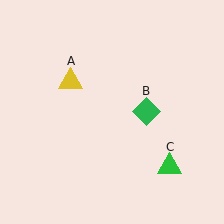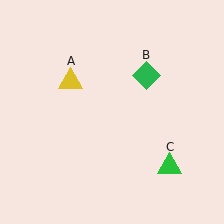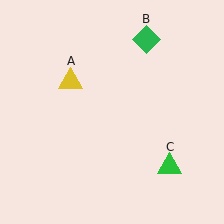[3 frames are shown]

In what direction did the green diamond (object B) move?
The green diamond (object B) moved up.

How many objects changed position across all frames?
1 object changed position: green diamond (object B).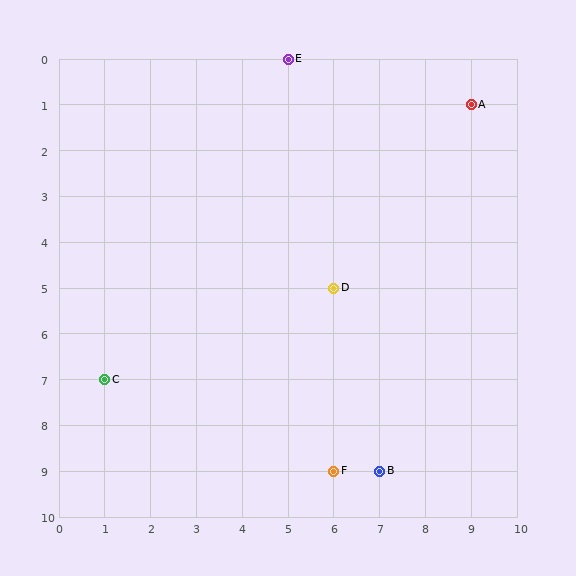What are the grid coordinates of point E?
Point E is at grid coordinates (5, 0).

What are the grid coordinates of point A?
Point A is at grid coordinates (9, 1).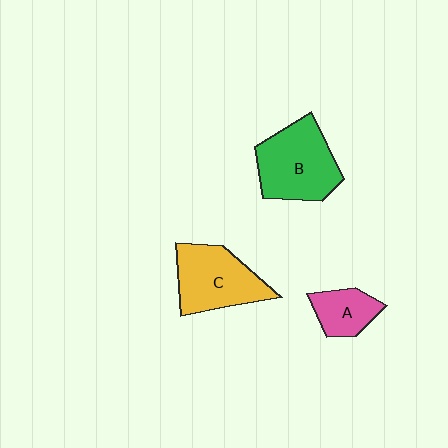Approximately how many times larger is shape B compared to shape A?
Approximately 2.1 times.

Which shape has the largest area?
Shape B (green).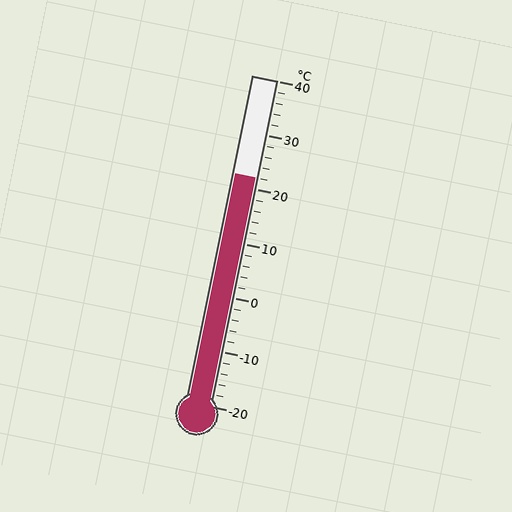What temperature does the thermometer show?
The thermometer shows approximately 22°C.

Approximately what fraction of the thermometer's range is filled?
The thermometer is filled to approximately 70% of its range.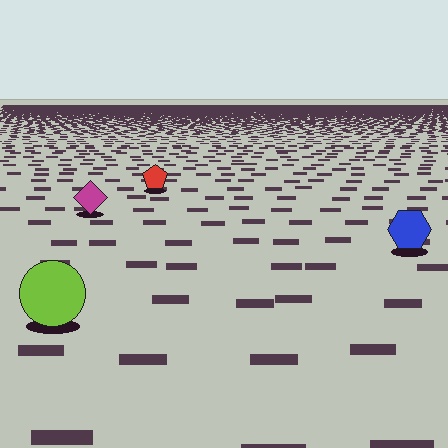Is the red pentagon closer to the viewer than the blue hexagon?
No. The blue hexagon is closer — you can tell from the texture gradient: the ground texture is coarser near it.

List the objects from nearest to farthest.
From nearest to farthest: the lime circle, the blue hexagon, the magenta diamond, the red pentagon.